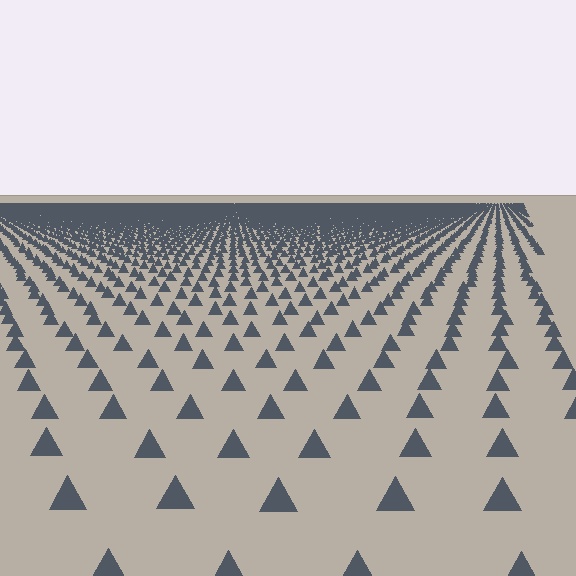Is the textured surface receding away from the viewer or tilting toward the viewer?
The surface is receding away from the viewer. Texture elements get smaller and denser toward the top.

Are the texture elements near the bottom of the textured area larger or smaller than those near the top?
Larger. Near the bottom, elements are closer to the viewer and appear at a bigger on-screen size.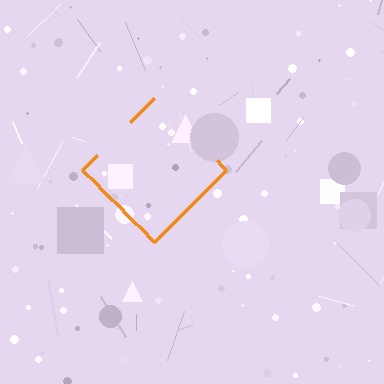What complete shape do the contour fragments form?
The contour fragments form a diamond.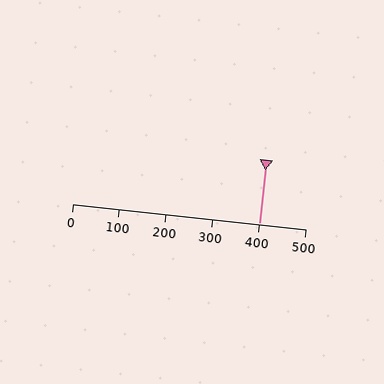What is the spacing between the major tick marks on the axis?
The major ticks are spaced 100 apart.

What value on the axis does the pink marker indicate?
The marker indicates approximately 400.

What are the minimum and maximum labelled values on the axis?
The axis runs from 0 to 500.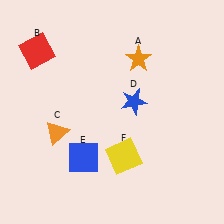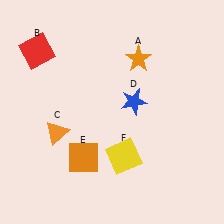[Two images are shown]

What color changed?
The square (E) changed from blue in Image 1 to orange in Image 2.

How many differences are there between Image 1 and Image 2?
There is 1 difference between the two images.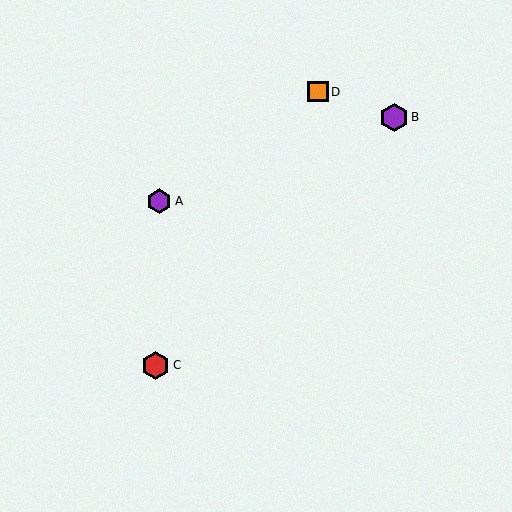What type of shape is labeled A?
Shape A is a purple hexagon.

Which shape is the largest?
The purple hexagon (labeled B) is the largest.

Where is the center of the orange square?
The center of the orange square is at (318, 92).